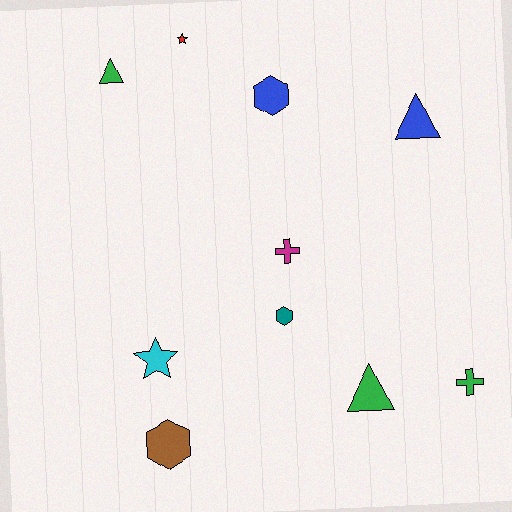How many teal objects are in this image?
There is 1 teal object.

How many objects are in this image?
There are 10 objects.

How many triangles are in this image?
There are 3 triangles.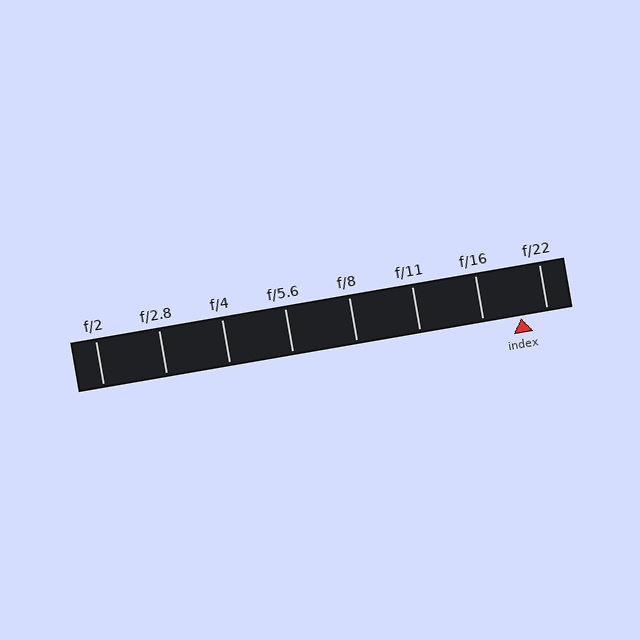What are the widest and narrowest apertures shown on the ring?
The widest aperture shown is f/2 and the narrowest is f/22.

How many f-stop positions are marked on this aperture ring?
There are 8 f-stop positions marked.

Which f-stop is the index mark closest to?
The index mark is closest to f/22.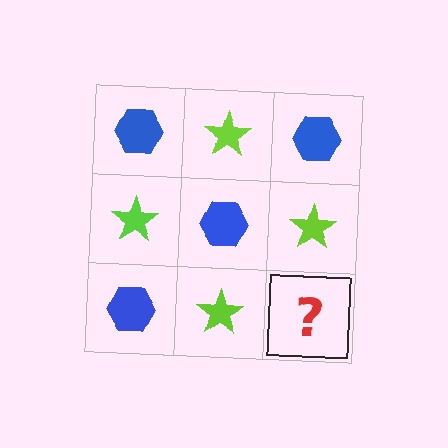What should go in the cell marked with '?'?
The missing cell should contain a blue hexagon.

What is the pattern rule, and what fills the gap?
The rule is that it alternates blue hexagon and lime star in a checkerboard pattern. The gap should be filled with a blue hexagon.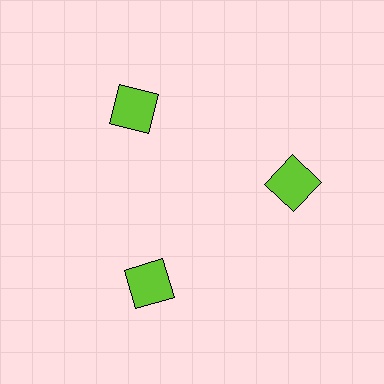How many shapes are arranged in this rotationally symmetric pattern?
There are 3 shapes, arranged in 3 groups of 1.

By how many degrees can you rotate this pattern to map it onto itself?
The pattern maps onto itself every 120 degrees of rotation.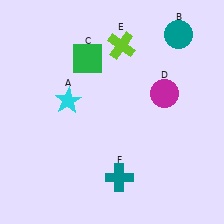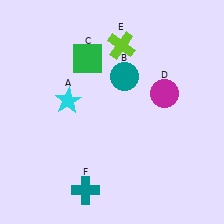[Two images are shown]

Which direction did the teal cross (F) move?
The teal cross (F) moved left.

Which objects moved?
The objects that moved are: the teal circle (B), the teal cross (F).